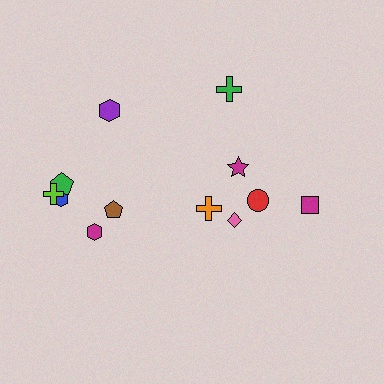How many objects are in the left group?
There are 7 objects.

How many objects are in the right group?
There are 5 objects.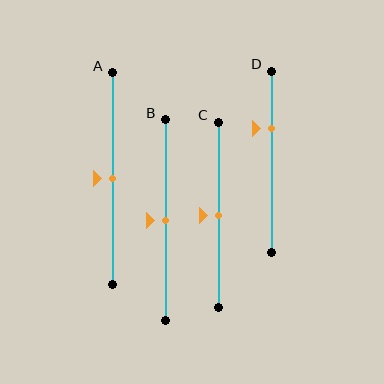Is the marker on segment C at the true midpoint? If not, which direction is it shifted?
Yes, the marker on segment C is at the true midpoint.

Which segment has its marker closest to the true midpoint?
Segment A has its marker closest to the true midpoint.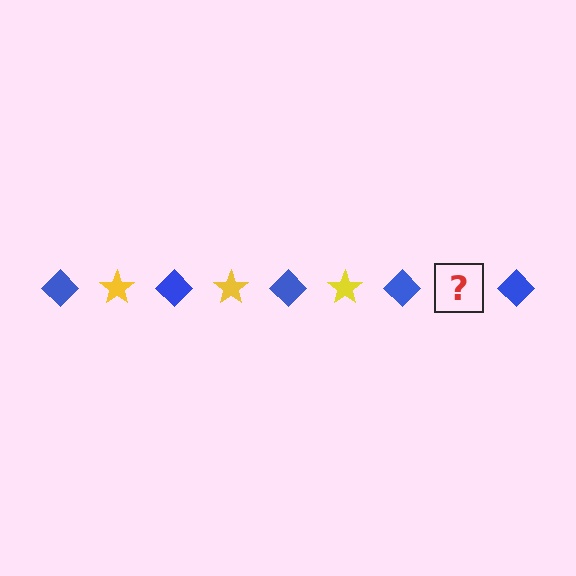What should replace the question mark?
The question mark should be replaced with a yellow star.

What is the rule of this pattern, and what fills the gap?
The rule is that the pattern alternates between blue diamond and yellow star. The gap should be filled with a yellow star.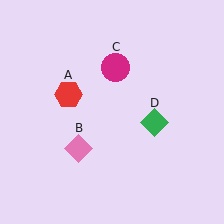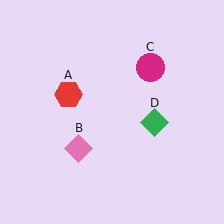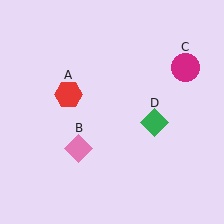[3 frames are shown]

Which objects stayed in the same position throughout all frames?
Red hexagon (object A) and pink diamond (object B) and green diamond (object D) remained stationary.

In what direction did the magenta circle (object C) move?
The magenta circle (object C) moved right.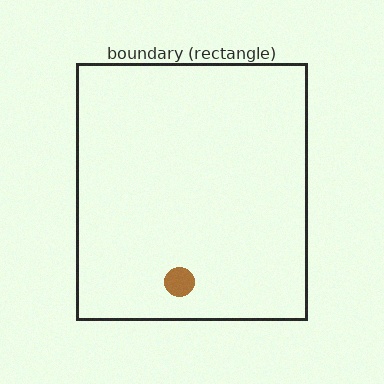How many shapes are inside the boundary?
1 inside, 0 outside.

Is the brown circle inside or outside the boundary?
Inside.